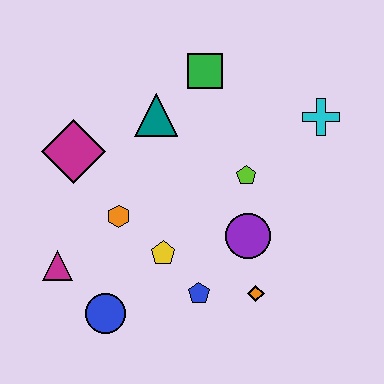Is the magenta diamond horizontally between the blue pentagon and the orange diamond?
No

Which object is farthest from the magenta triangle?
The cyan cross is farthest from the magenta triangle.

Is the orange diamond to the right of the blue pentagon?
Yes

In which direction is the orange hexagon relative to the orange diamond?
The orange hexagon is to the left of the orange diamond.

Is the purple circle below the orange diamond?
No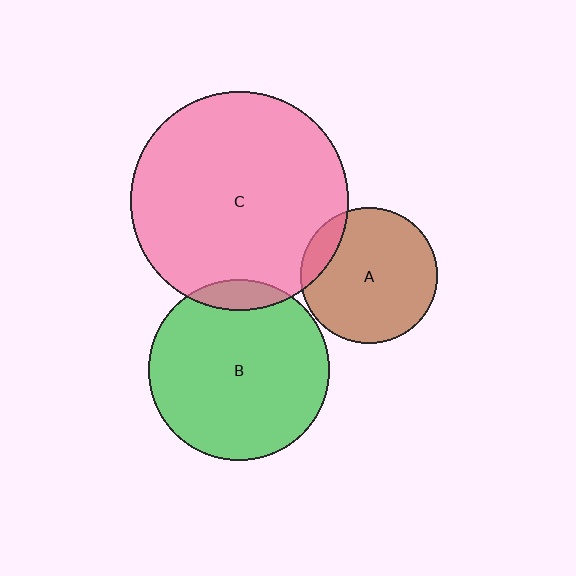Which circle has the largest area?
Circle C (pink).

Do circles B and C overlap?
Yes.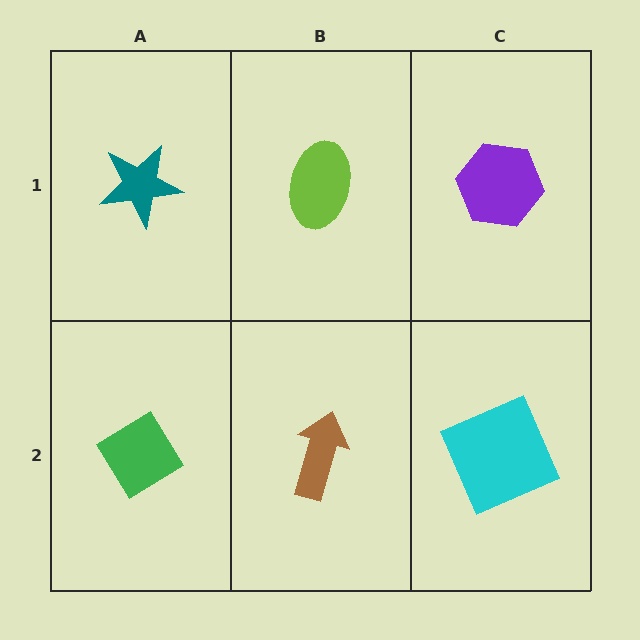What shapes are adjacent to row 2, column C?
A purple hexagon (row 1, column C), a brown arrow (row 2, column B).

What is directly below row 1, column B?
A brown arrow.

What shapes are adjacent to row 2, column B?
A lime ellipse (row 1, column B), a green diamond (row 2, column A), a cyan square (row 2, column C).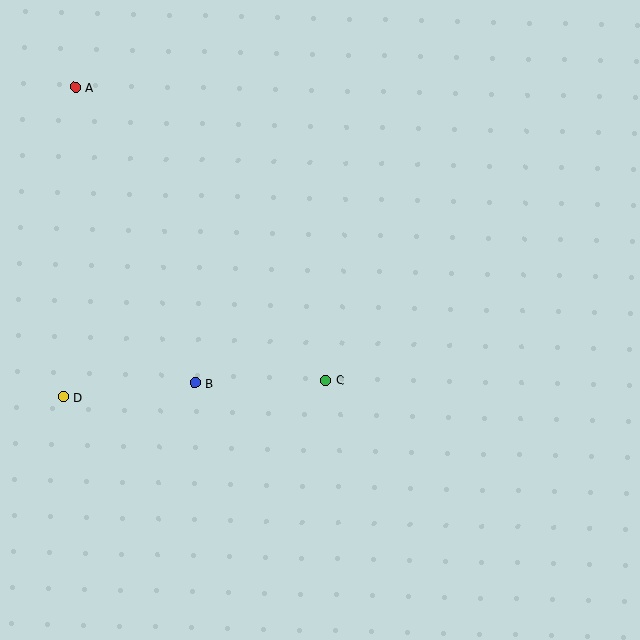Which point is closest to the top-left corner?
Point A is closest to the top-left corner.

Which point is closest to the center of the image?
Point C at (325, 380) is closest to the center.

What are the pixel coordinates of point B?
Point B is at (195, 383).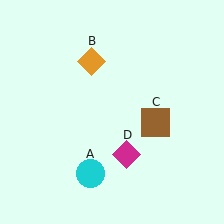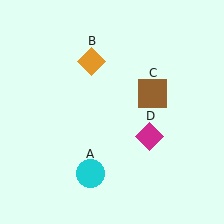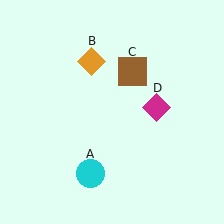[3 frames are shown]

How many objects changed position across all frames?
2 objects changed position: brown square (object C), magenta diamond (object D).